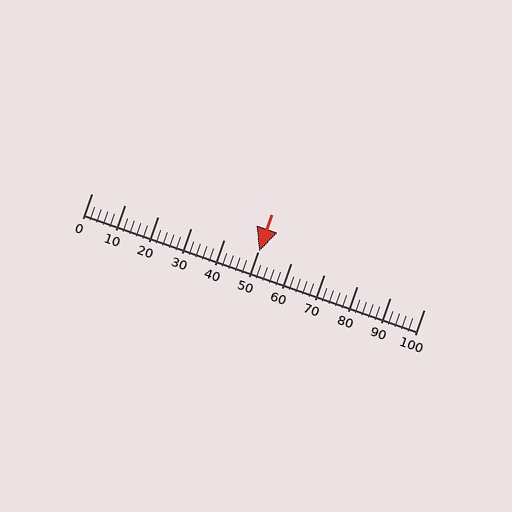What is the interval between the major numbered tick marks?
The major tick marks are spaced 10 units apart.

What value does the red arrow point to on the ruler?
The red arrow points to approximately 50.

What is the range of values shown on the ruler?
The ruler shows values from 0 to 100.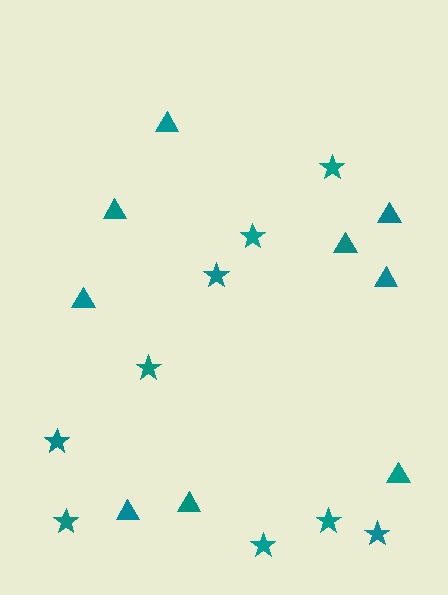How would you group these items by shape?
There are 2 groups: one group of stars (9) and one group of triangles (9).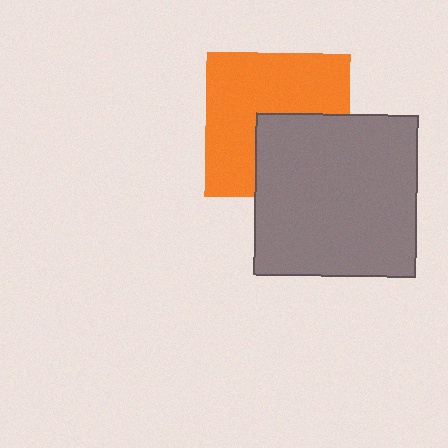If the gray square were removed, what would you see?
You would see the complete orange square.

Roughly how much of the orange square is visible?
About half of it is visible (roughly 62%).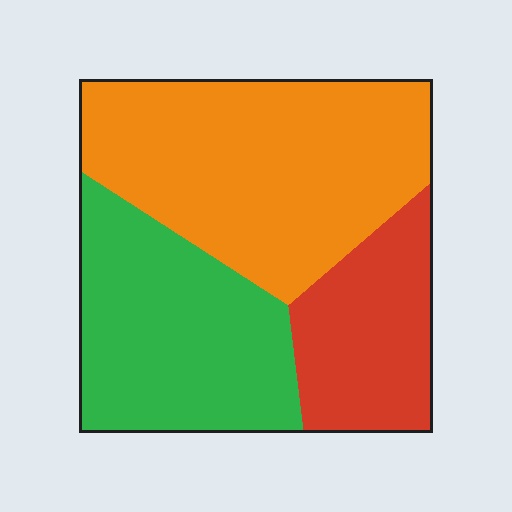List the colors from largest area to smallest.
From largest to smallest: orange, green, red.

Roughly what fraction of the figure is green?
Green takes up about one third (1/3) of the figure.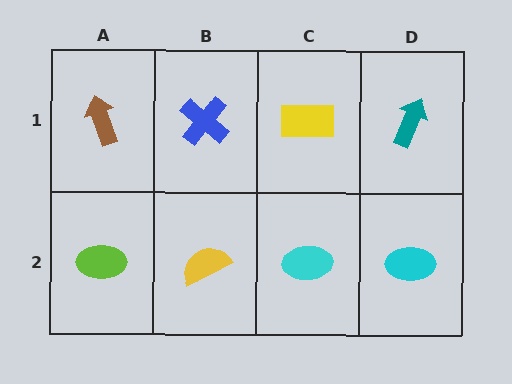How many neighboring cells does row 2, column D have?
2.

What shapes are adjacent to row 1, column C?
A cyan ellipse (row 2, column C), a blue cross (row 1, column B), a teal arrow (row 1, column D).